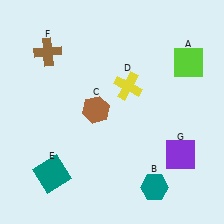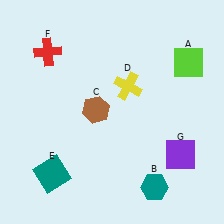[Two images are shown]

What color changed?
The cross (F) changed from brown in Image 1 to red in Image 2.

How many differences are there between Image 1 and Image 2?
There is 1 difference between the two images.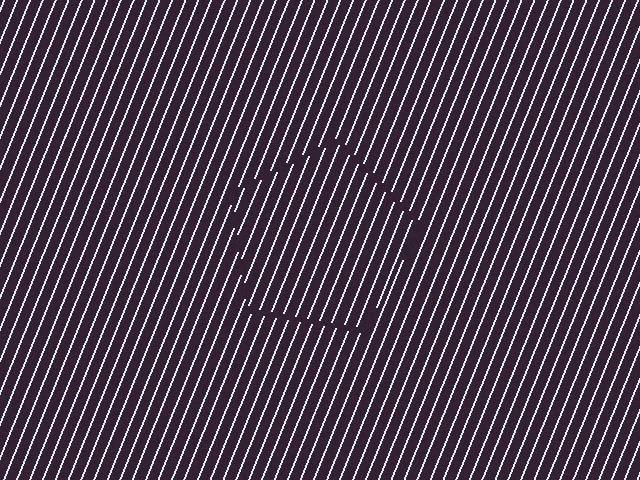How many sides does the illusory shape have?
5 sides — the line-ends trace a pentagon.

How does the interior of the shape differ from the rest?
The interior of the shape contains the same grating, shifted by half a period — the contour is defined by the phase discontinuity where line-ends from the inner and outer gratings abut.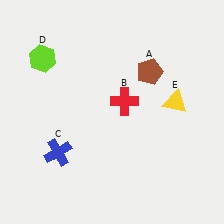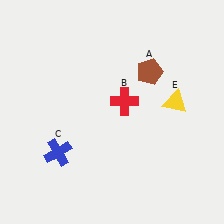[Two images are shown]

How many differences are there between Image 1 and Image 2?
There is 1 difference between the two images.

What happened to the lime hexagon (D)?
The lime hexagon (D) was removed in Image 2. It was in the top-left area of Image 1.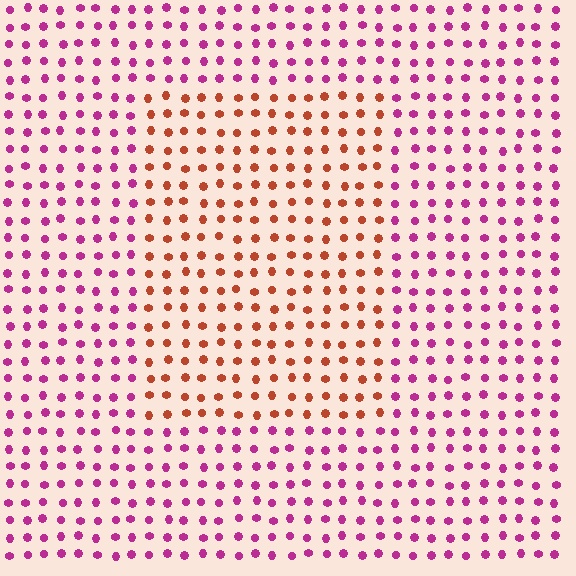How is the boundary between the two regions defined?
The boundary is defined purely by a slight shift in hue (about 55 degrees). Spacing, size, and orientation are identical on both sides.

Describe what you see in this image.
The image is filled with small magenta elements in a uniform arrangement. A rectangle-shaped region is visible where the elements are tinted to a slightly different hue, forming a subtle color boundary.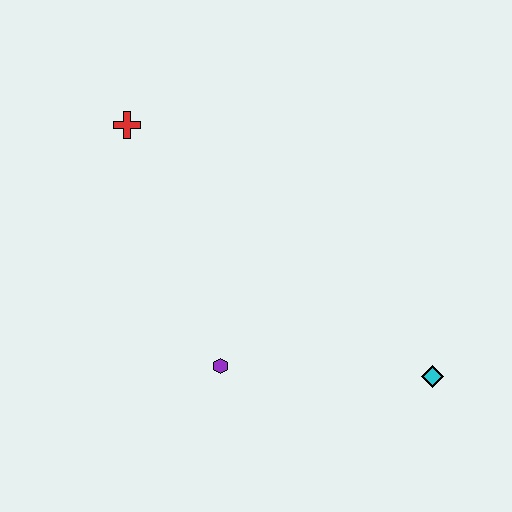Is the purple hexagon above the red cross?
No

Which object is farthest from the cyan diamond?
The red cross is farthest from the cyan diamond.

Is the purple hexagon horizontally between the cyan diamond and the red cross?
Yes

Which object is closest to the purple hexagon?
The cyan diamond is closest to the purple hexagon.